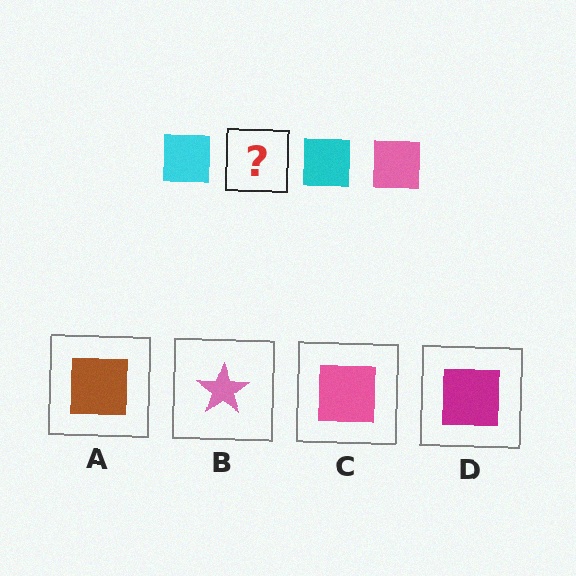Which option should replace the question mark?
Option C.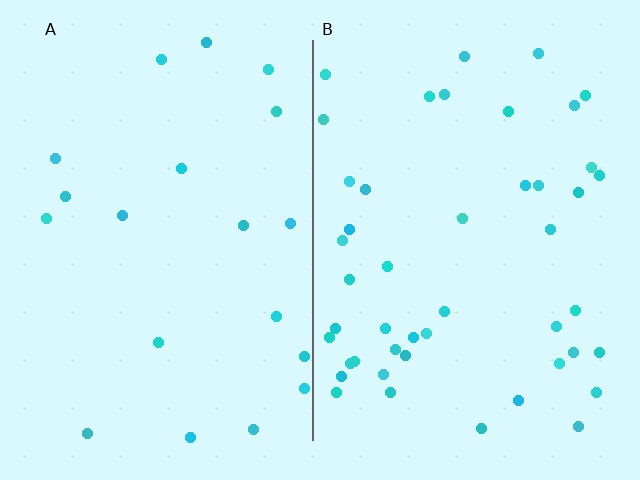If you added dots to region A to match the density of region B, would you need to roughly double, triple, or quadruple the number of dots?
Approximately double.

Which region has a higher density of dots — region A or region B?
B (the right).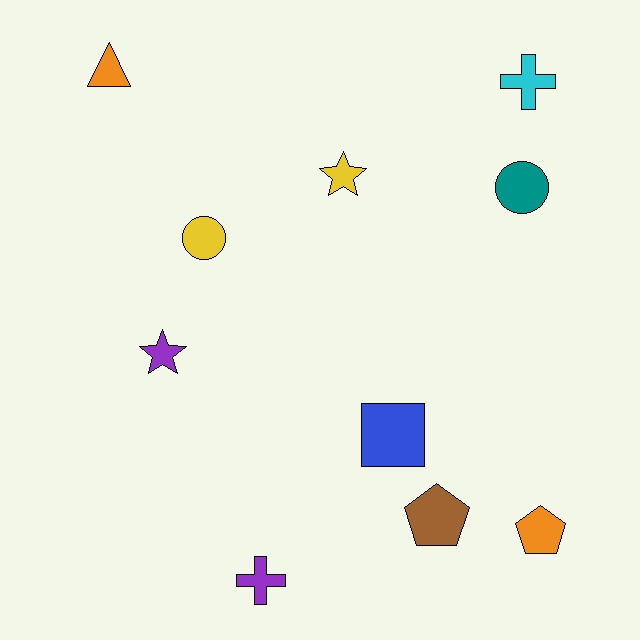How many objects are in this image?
There are 10 objects.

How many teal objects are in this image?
There is 1 teal object.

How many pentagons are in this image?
There are 2 pentagons.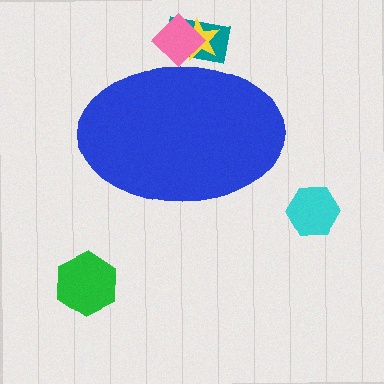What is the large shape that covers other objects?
A blue ellipse.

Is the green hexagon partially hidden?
No, the green hexagon is fully visible.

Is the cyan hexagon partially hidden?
No, the cyan hexagon is fully visible.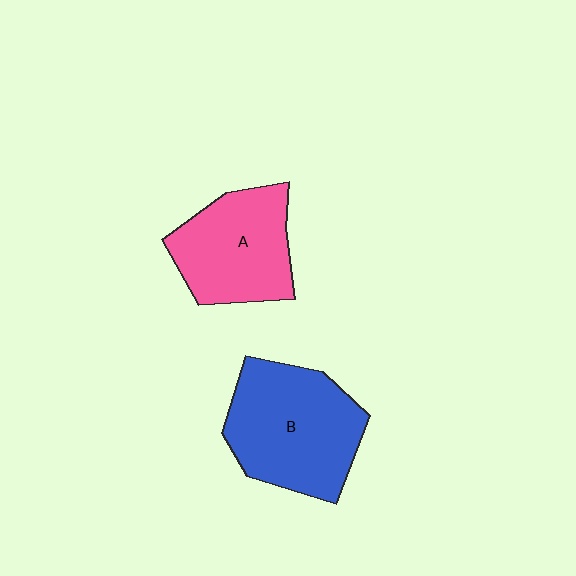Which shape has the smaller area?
Shape A (pink).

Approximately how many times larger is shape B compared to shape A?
Approximately 1.3 times.